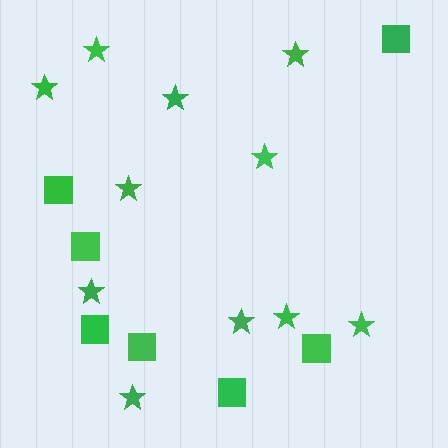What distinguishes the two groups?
There are 2 groups: one group of stars (11) and one group of squares (7).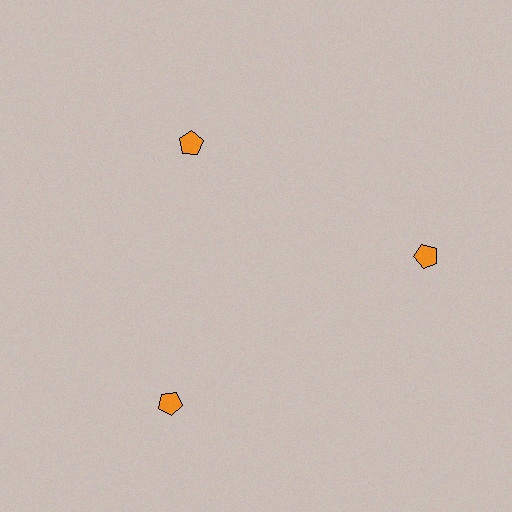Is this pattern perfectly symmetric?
No. The 3 orange pentagons are arranged in a ring, but one element near the 11 o'clock position is pulled inward toward the center, breaking the 3-fold rotational symmetry.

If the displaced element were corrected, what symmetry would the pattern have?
It would have 3-fold rotational symmetry — the pattern would map onto itself every 120 degrees.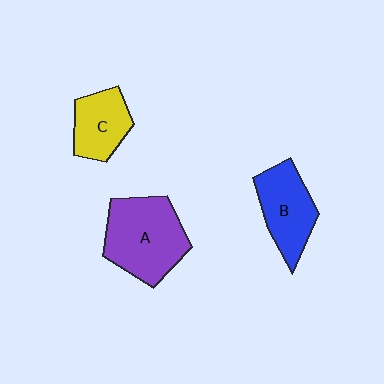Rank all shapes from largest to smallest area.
From largest to smallest: A (purple), B (blue), C (yellow).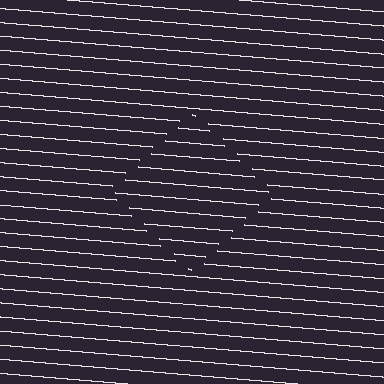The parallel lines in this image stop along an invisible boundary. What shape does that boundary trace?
An illusory square. The interior of the shape contains the same grating, shifted by half a period — the contour is defined by the phase discontinuity where line-ends from the inner and outer gratings abut.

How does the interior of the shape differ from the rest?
The interior of the shape contains the same grating, shifted by half a period — the contour is defined by the phase discontinuity where line-ends from the inner and outer gratings abut.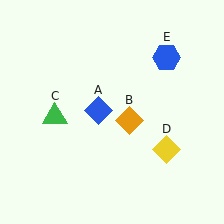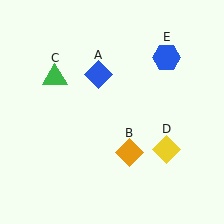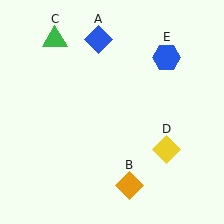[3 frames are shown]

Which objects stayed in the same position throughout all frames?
Yellow diamond (object D) and blue hexagon (object E) remained stationary.